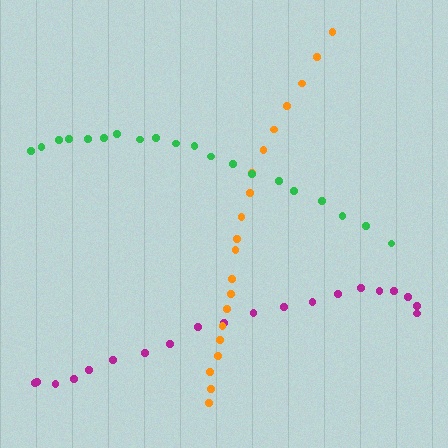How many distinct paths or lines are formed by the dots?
There are 3 distinct paths.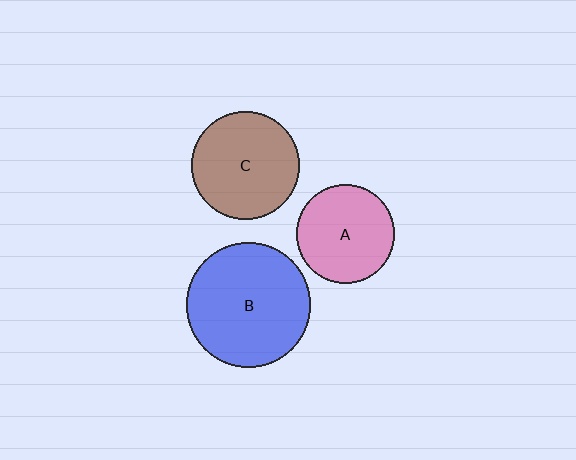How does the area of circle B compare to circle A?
Approximately 1.6 times.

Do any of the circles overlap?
No, none of the circles overlap.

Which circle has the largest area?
Circle B (blue).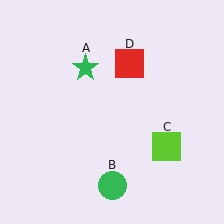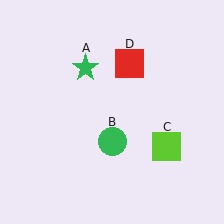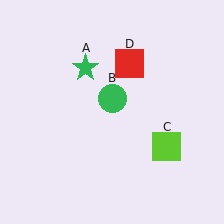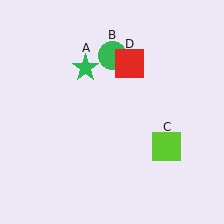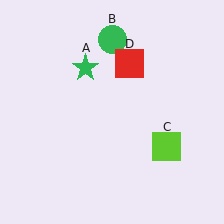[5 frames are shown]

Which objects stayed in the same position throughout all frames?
Green star (object A) and lime square (object C) and red square (object D) remained stationary.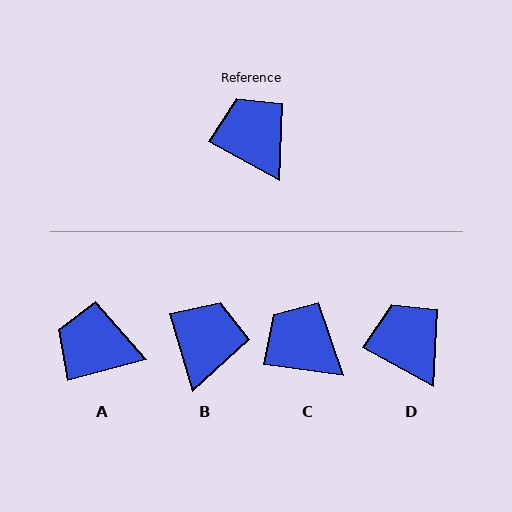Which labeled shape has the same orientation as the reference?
D.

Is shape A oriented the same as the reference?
No, it is off by about 44 degrees.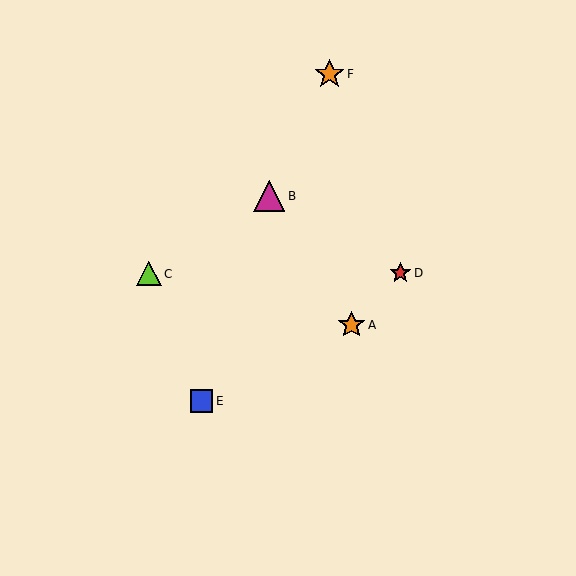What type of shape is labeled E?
Shape E is a blue square.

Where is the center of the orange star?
The center of the orange star is at (352, 325).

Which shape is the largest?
The magenta triangle (labeled B) is the largest.